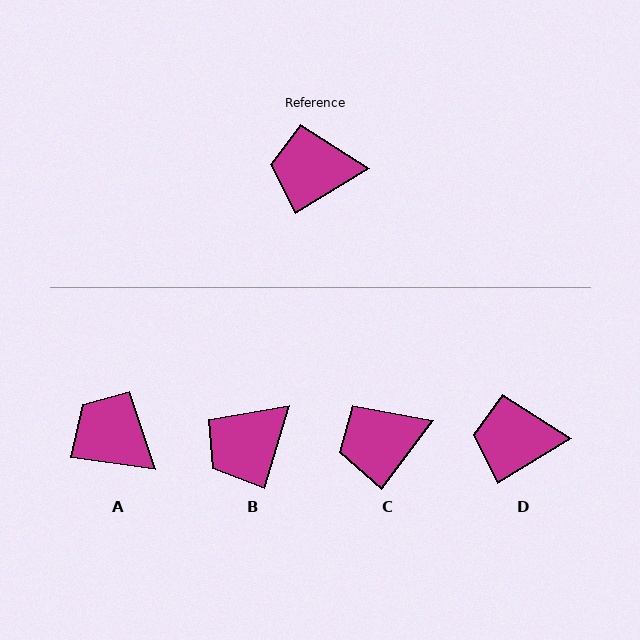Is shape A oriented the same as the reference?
No, it is off by about 39 degrees.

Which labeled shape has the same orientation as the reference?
D.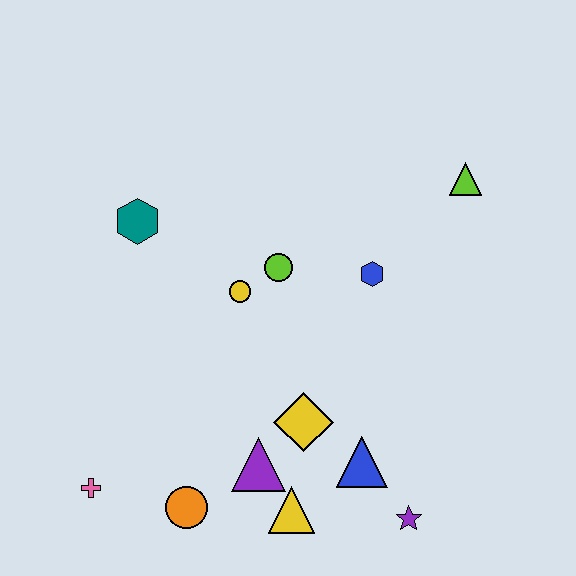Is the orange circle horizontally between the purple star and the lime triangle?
No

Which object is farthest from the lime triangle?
The pink cross is farthest from the lime triangle.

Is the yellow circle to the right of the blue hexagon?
No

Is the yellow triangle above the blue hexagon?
No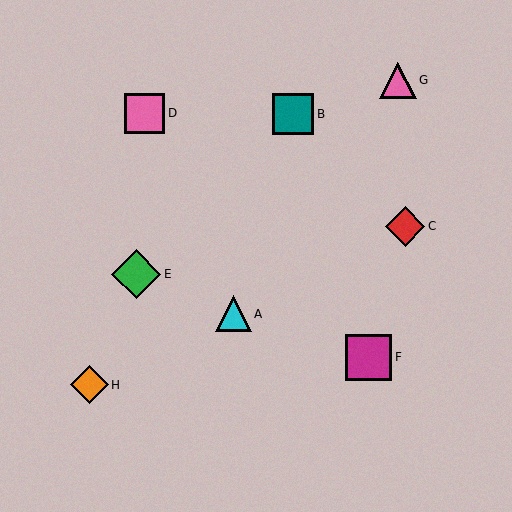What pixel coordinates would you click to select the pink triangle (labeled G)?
Click at (398, 80) to select the pink triangle G.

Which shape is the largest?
The green diamond (labeled E) is the largest.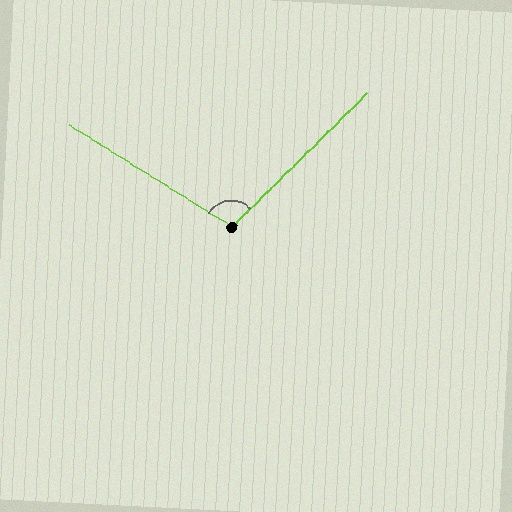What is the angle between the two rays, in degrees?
Approximately 103 degrees.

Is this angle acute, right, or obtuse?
It is obtuse.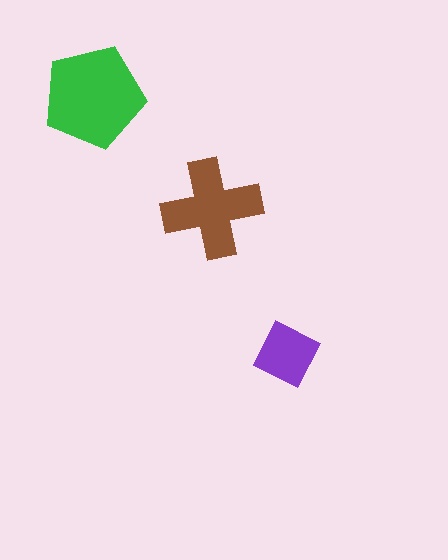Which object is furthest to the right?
The purple square is rightmost.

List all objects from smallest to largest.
The purple square, the brown cross, the green pentagon.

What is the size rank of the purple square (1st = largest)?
3rd.